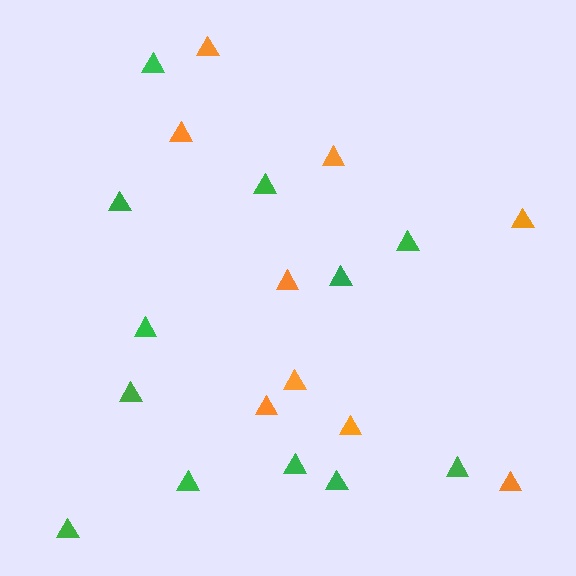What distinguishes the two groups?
There are 2 groups: one group of green triangles (12) and one group of orange triangles (9).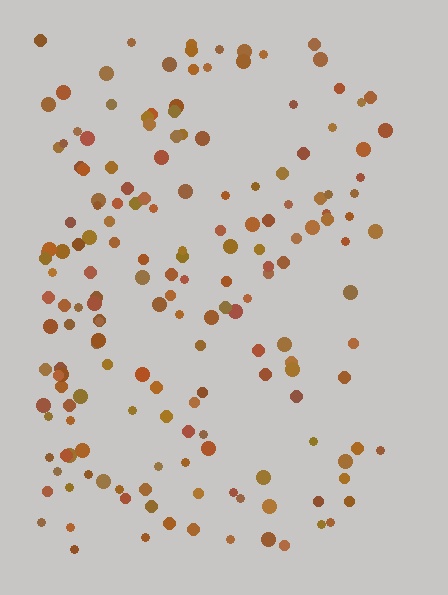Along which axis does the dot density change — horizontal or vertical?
Horizontal.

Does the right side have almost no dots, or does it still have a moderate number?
Still a moderate number, just noticeably fewer than the left.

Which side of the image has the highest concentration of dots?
The left.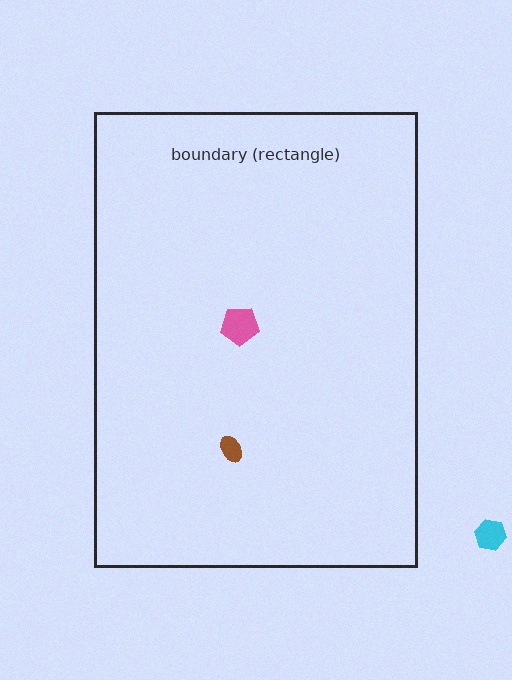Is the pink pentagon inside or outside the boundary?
Inside.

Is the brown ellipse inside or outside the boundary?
Inside.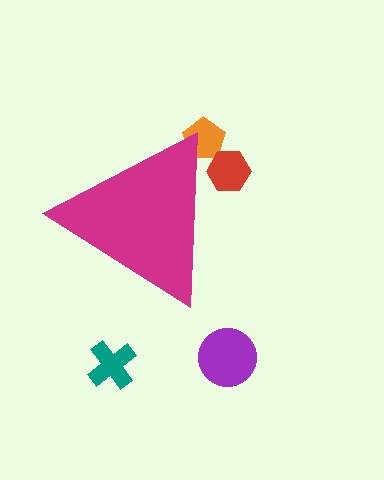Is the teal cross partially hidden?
No, the teal cross is fully visible.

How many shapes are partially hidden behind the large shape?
2 shapes are partially hidden.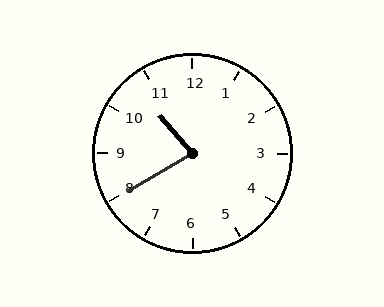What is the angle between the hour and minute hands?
Approximately 80 degrees.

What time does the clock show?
10:40.